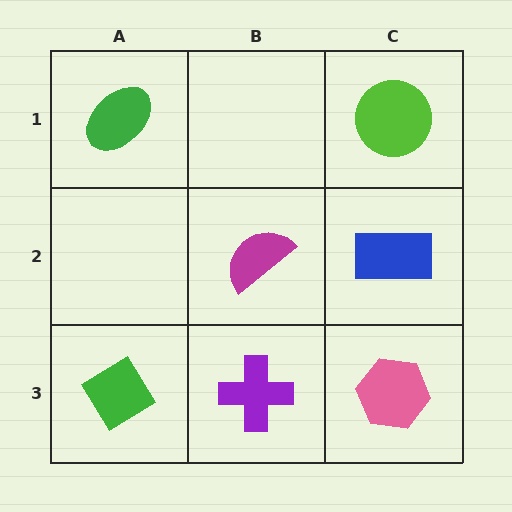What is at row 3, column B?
A purple cross.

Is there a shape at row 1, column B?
No, that cell is empty.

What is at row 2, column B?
A magenta semicircle.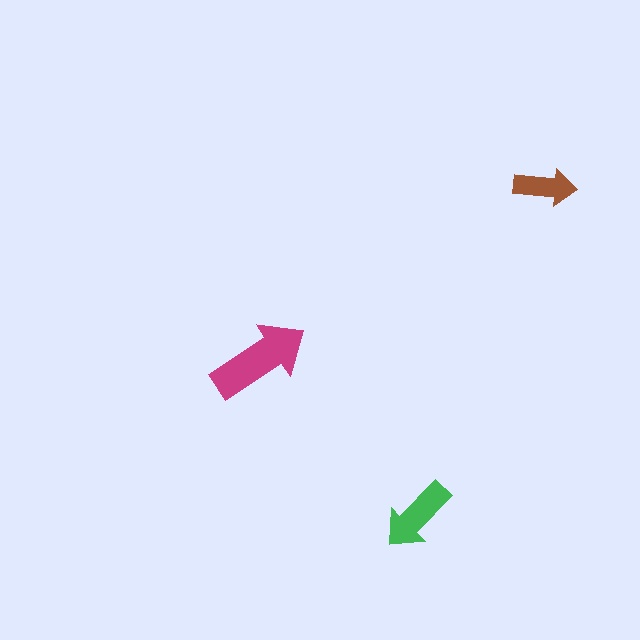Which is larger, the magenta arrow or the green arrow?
The magenta one.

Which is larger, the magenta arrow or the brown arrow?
The magenta one.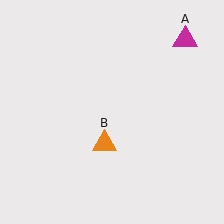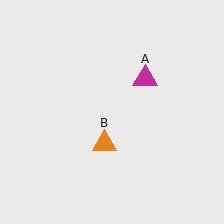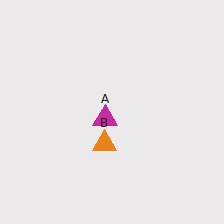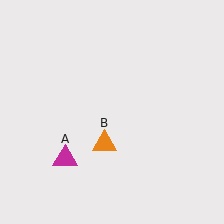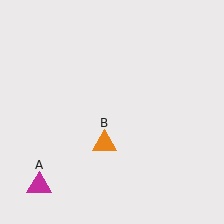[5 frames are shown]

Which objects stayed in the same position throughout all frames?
Orange triangle (object B) remained stationary.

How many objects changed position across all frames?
1 object changed position: magenta triangle (object A).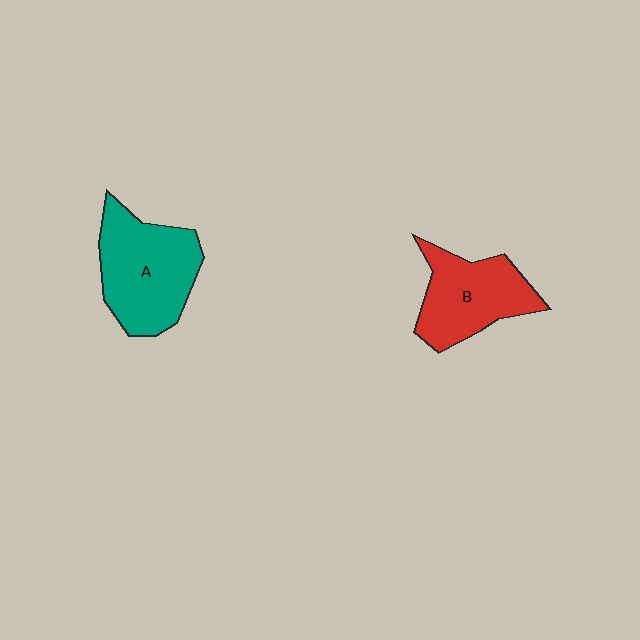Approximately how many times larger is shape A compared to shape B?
Approximately 1.2 times.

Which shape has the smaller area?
Shape B (red).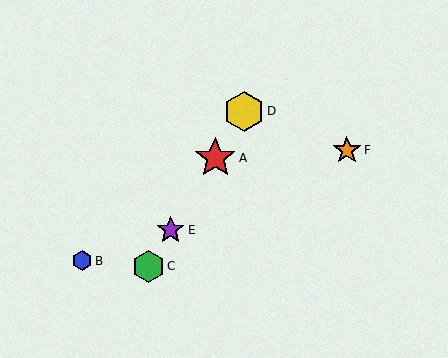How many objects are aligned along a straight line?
4 objects (A, C, D, E) are aligned along a straight line.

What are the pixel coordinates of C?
Object C is at (148, 266).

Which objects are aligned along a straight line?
Objects A, C, D, E are aligned along a straight line.